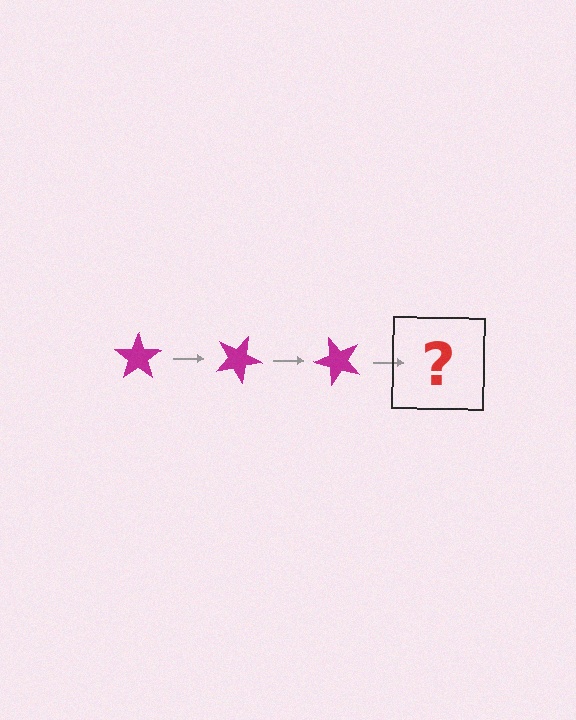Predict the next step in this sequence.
The next step is a magenta star rotated 75 degrees.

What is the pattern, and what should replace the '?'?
The pattern is that the star rotates 25 degrees each step. The '?' should be a magenta star rotated 75 degrees.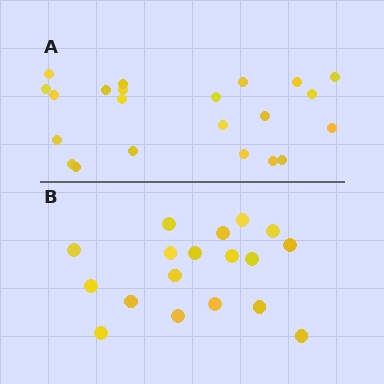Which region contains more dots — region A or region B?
Region A (the top region) has more dots.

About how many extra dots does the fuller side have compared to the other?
Region A has about 4 more dots than region B.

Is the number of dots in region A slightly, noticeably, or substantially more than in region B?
Region A has only slightly more — the two regions are fairly close. The ratio is roughly 1.2 to 1.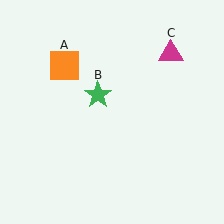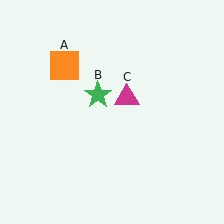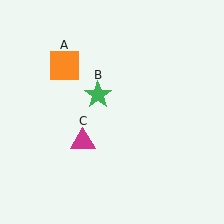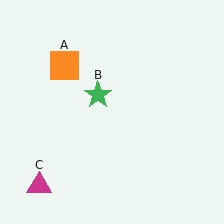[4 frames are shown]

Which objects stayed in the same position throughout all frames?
Orange square (object A) and green star (object B) remained stationary.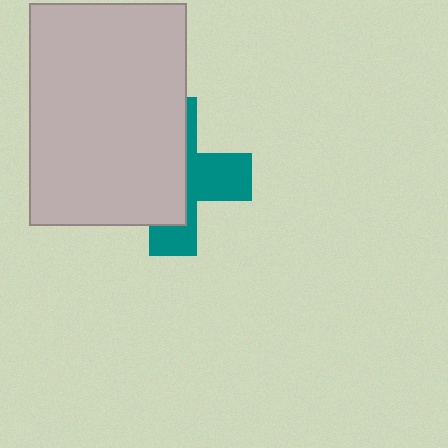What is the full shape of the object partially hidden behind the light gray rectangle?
The partially hidden object is a teal cross.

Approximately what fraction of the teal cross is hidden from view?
Roughly 59% of the teal cross is hidden behind the light gray rectangle.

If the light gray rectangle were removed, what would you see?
You would see the complete teal cross.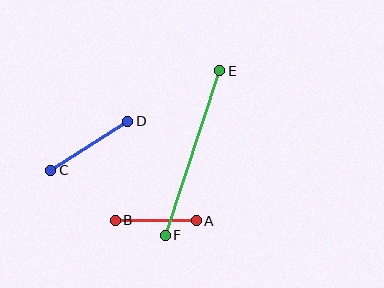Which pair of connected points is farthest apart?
Points E and F are farthest apart.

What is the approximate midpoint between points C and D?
The midpoint is at approximately (89, 146) pixels.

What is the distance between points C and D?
The distance is approximately 91 pixels.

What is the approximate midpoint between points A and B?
The midpoint is at approximately (156, 221) pixels.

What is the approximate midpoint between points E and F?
The midpoint is at approximately (192, 153) pixels.